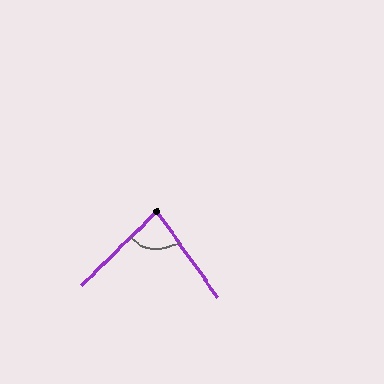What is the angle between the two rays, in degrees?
Approximately 80 degrees.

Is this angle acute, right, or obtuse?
It is acute.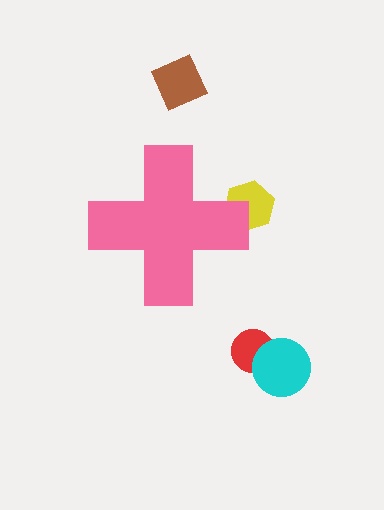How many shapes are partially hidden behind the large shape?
1 shape is partially hidden.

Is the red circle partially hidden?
No, the red circle is fully visible.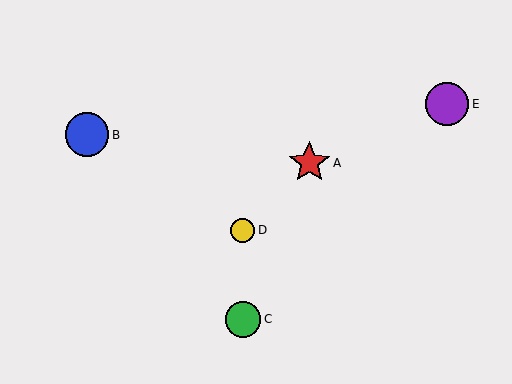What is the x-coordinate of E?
Object E is at x≈447.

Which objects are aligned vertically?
Objects C, D are aligned vertically.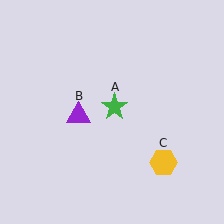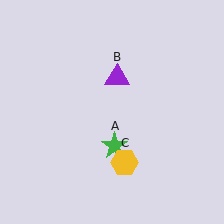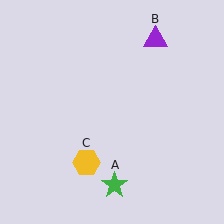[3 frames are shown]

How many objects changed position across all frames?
3 objects changed position: green star (object A), purple triangle (object B), yellow hexagon (object C).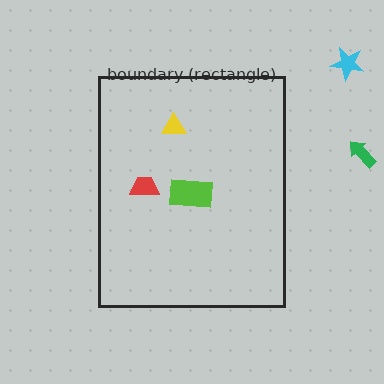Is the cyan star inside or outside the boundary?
Outside.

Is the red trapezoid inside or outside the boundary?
Inside.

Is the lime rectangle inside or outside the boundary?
Inside.